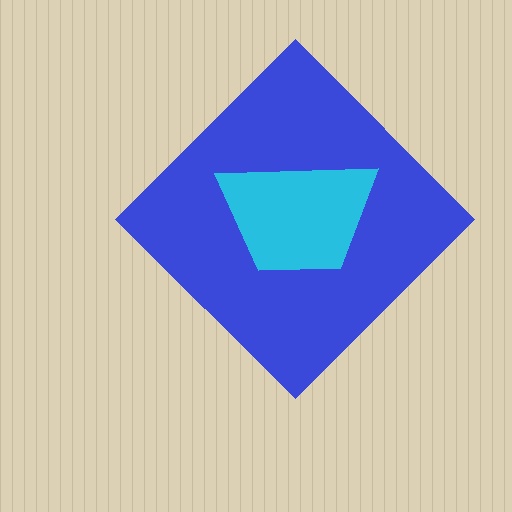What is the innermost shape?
The cyan trapezoid.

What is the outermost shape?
The blue diamond.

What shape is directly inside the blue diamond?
The cyan trapezoid.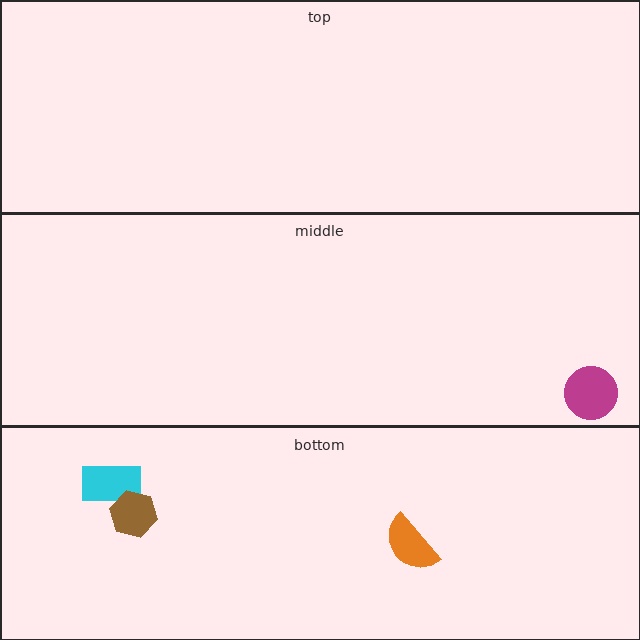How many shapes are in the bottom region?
3.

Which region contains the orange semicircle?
The bottom region.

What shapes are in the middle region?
The magenta circle.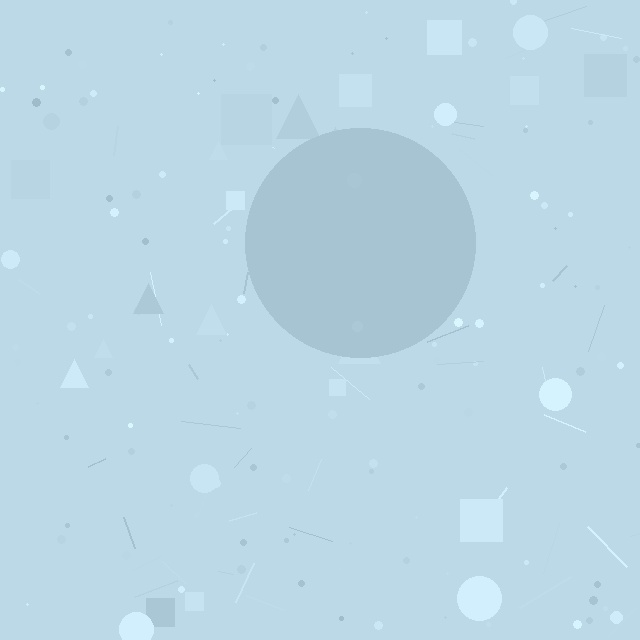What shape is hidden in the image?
A circle is hidden in the image.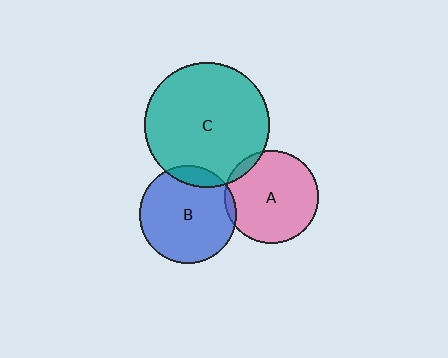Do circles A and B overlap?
Yes.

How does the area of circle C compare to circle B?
Approximately 1.6 times.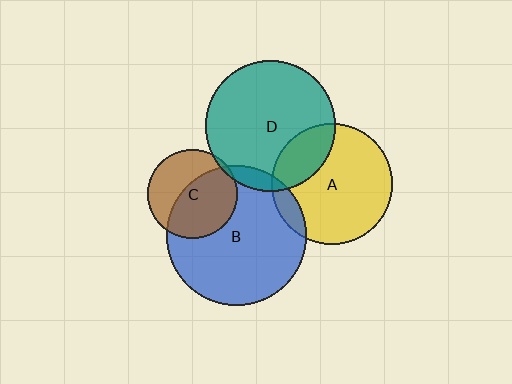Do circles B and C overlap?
Yes.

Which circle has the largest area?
Circle B (blue).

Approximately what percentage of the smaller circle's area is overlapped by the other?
Approximately 55%.